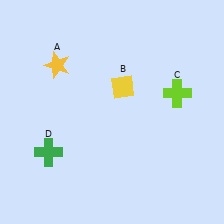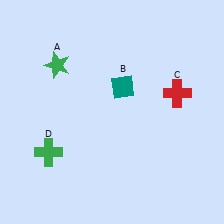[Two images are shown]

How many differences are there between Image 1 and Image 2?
There are 3 differences between the two images.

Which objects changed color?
A changed from yellow to green. B changed from yellow to teal. C changed from lime to red.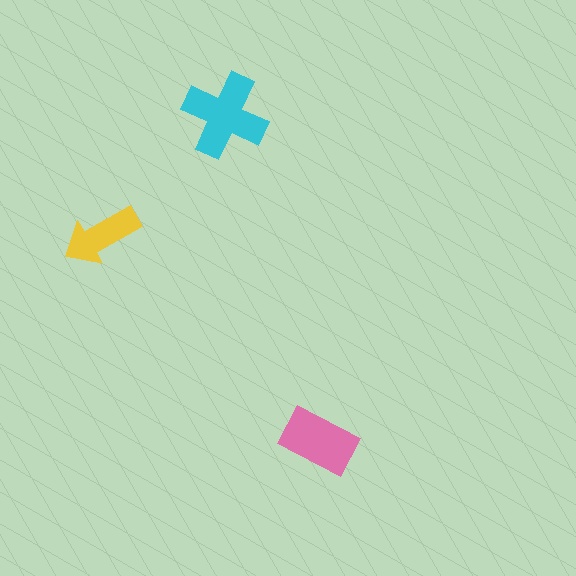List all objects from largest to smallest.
The cyan cross, the pink rectangle, the yellow arrow.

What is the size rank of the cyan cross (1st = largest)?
1st.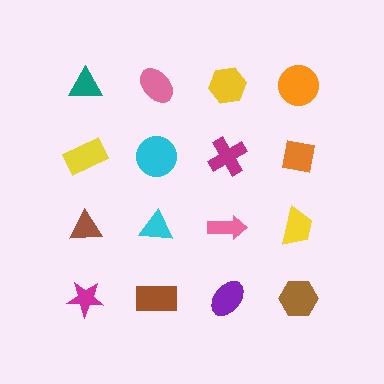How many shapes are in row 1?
4 shapes.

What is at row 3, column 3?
A pink arrow.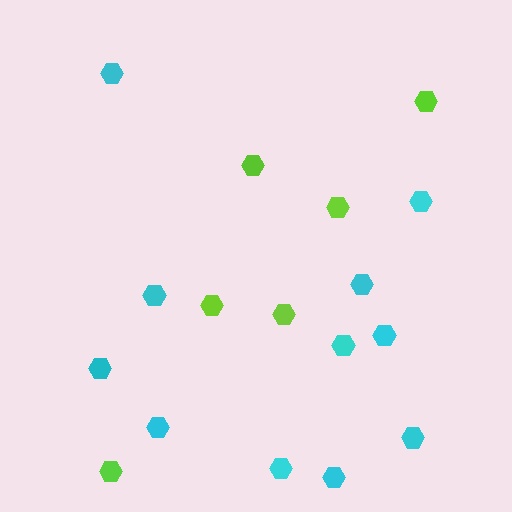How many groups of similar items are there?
There are 2 groups: one group of cyan hexagons (11) and one group of lime hexagons (6).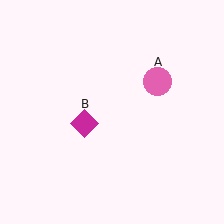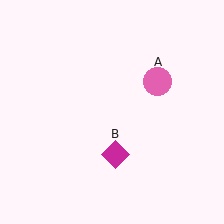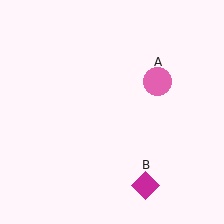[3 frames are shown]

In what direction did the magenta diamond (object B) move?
The magenta diamond (object B) moved down and to the right.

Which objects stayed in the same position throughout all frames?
Pink circle (object A) remained stationary.